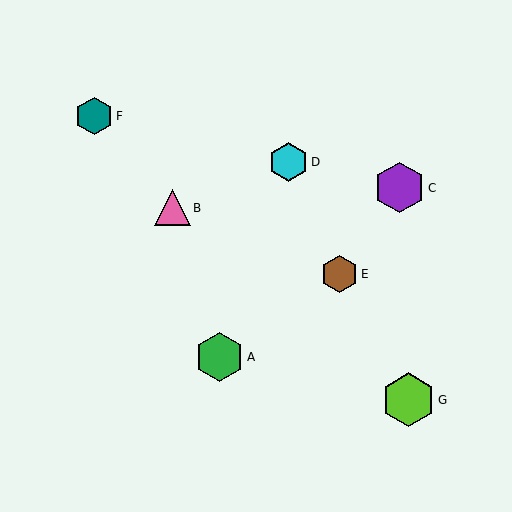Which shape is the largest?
The lime hexagon (labeled G) is the largest.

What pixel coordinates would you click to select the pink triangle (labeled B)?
Click at (172, 208) to select the pink triangle B.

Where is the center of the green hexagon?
The center of the green hexagon is at (220, 357).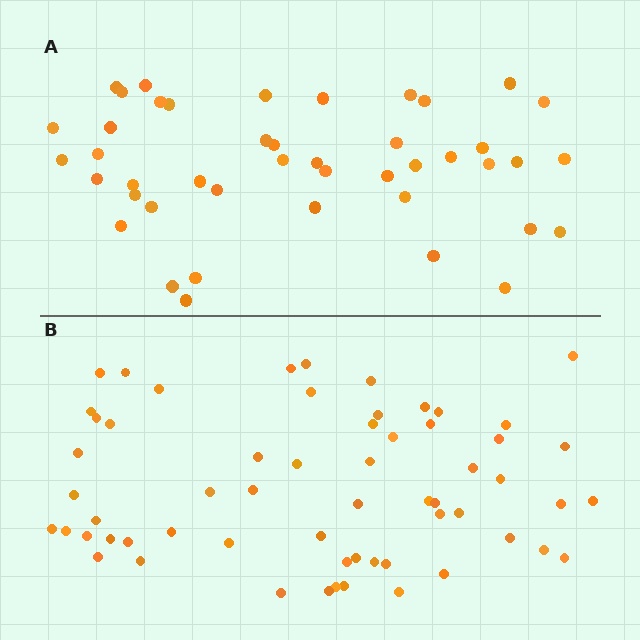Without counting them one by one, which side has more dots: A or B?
Region B (the bottom region) has more dots.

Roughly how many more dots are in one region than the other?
Region B has approximately 15 more dots than region A.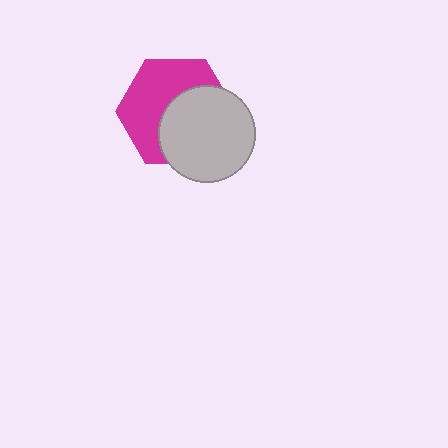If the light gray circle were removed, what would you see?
You would see the complete magenta hexagon.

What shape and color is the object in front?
The object in front is a light gray circle.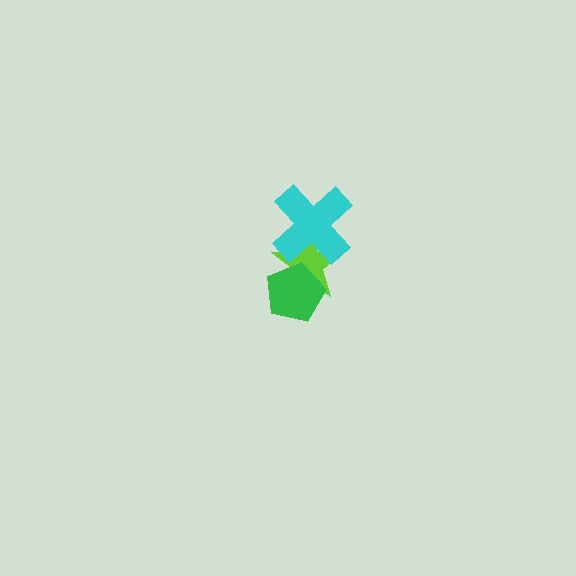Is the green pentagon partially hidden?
No, no other shape covers it.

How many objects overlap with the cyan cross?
1 object overlaps with the cyan cross.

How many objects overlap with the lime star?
2 objects overlap with the lime star.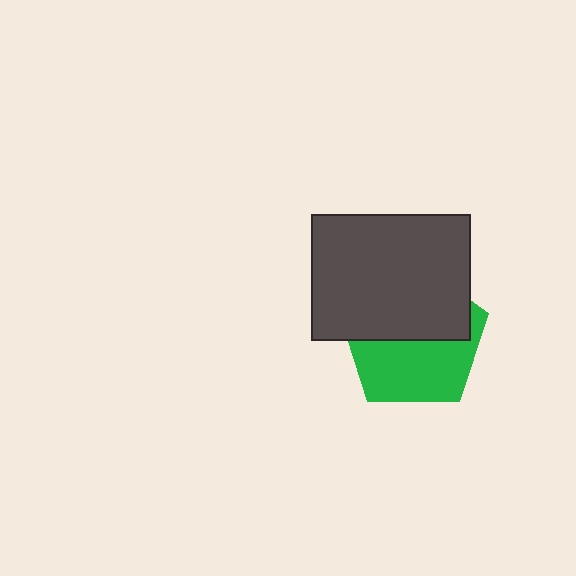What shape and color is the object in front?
The object in front is a dark gray rectangle.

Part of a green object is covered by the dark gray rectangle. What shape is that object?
It is a pentagon.